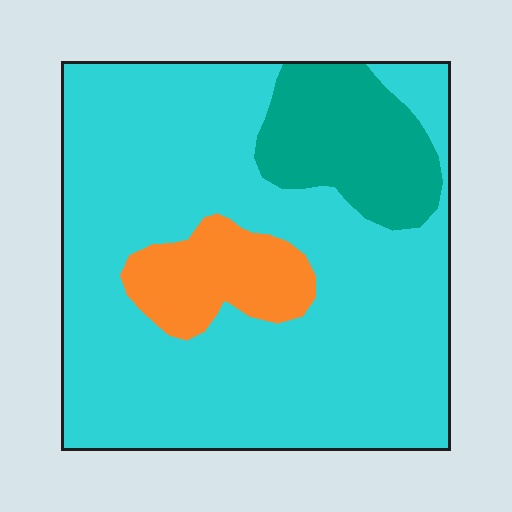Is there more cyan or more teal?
Cyan.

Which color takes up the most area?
Cyan, at roughly 75%.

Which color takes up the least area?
Orange, at roughly 10%.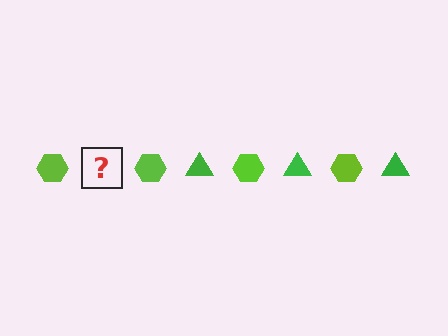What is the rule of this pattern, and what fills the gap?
The rule is that the pattern alternates between lime hexagon and green triangle. The gap should be filled with a green triangle.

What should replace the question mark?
The question mark should be replaced with a green triangle.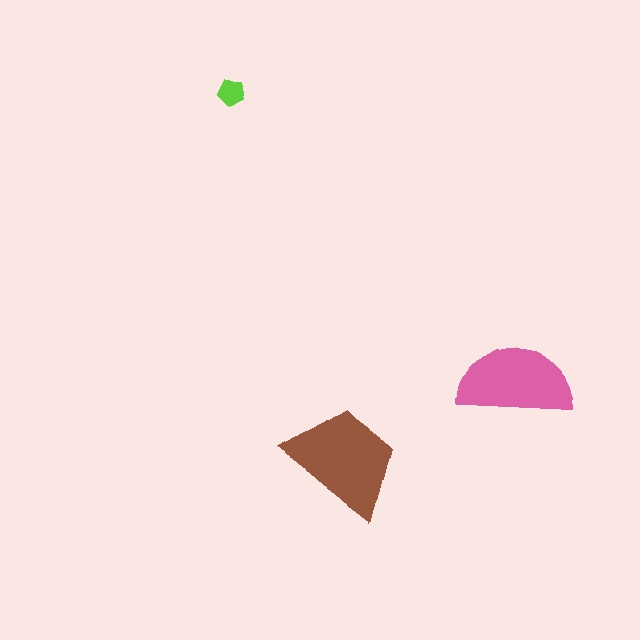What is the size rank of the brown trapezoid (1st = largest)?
1st.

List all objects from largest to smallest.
The brown trapezoid, the pink semicircle, the lime pentagon.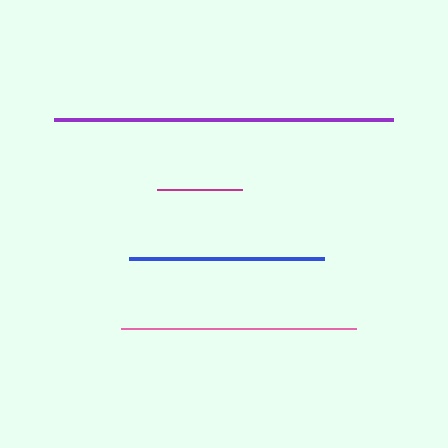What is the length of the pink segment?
The pink segment is approximately 236 pixels long.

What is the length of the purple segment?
The purple segment is approximately 339 pixels long.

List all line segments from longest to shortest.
From longest to shortest: purple, pink, blue, magenta.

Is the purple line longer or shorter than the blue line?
The purple line is longer than the blue line.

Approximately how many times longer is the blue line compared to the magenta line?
The blue line is approximately 2.3 times the length of the magenta line.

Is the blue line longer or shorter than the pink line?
The pink line is longer than the blue line.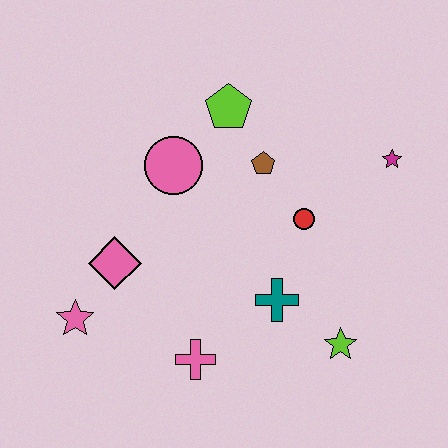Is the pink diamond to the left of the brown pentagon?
Yes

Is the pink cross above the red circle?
No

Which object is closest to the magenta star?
The red circle is closest to the magenta star.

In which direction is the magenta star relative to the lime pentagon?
The magenta star is to the right of the lime pentagon.